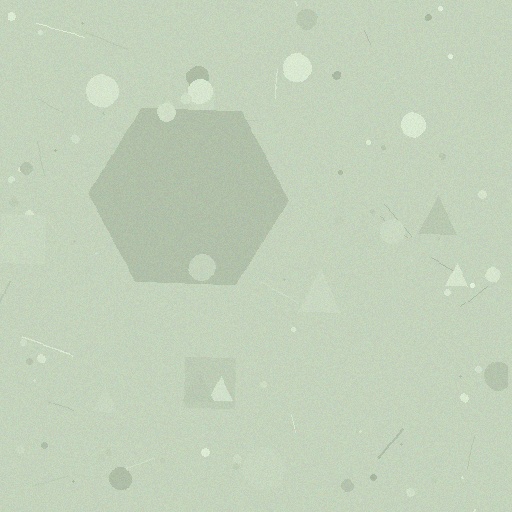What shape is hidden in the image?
A hexagon is hidden in the image.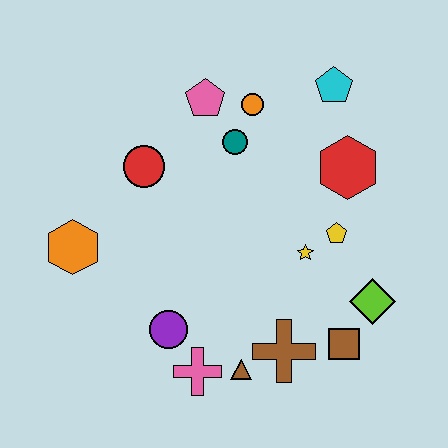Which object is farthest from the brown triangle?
The cyan pentagon is farthest from the brown triangle.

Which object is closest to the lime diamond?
The brown square is closest to the lime diamond.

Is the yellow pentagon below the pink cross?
No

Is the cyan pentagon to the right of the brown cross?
Yes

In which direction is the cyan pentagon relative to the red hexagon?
The cyan pentagon is above the red hexagon.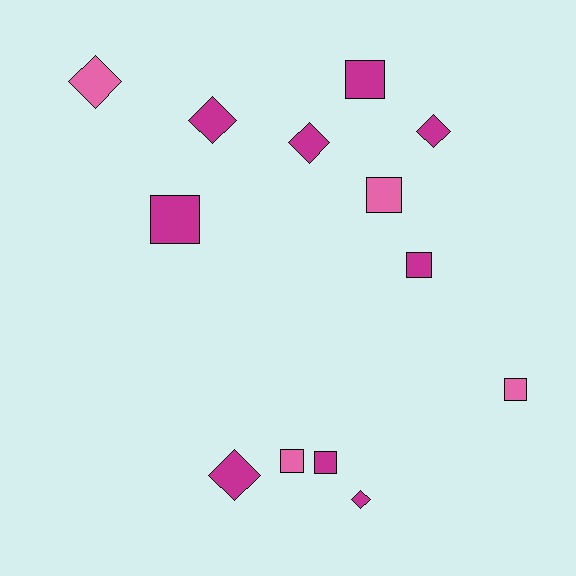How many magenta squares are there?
There are 4 magenta squares.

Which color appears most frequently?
Magenta, with 9 objects.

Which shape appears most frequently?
Square, with 7 objects.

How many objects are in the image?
There are 13 objects.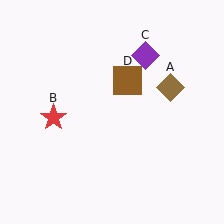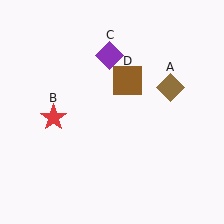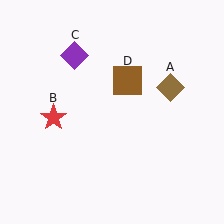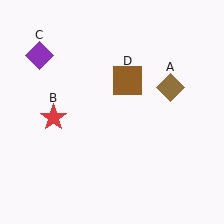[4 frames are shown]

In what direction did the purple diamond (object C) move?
The purple diamond (object C) moved left.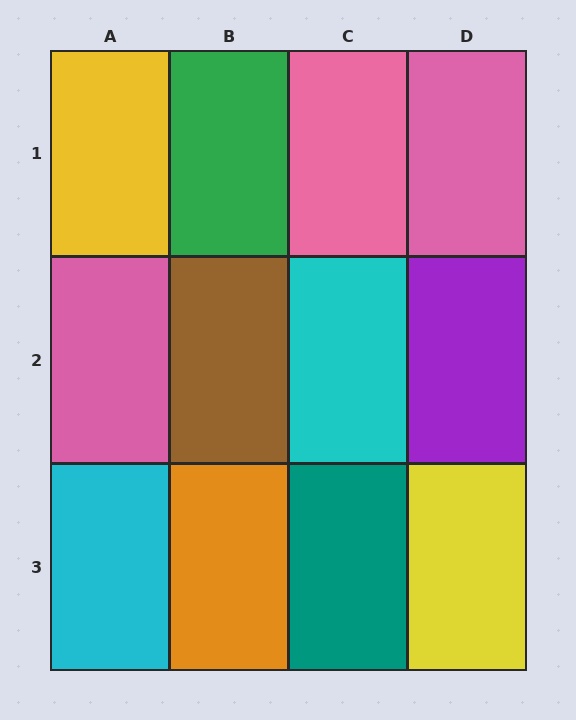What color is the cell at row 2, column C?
Cyan.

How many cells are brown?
1 cell is brown.